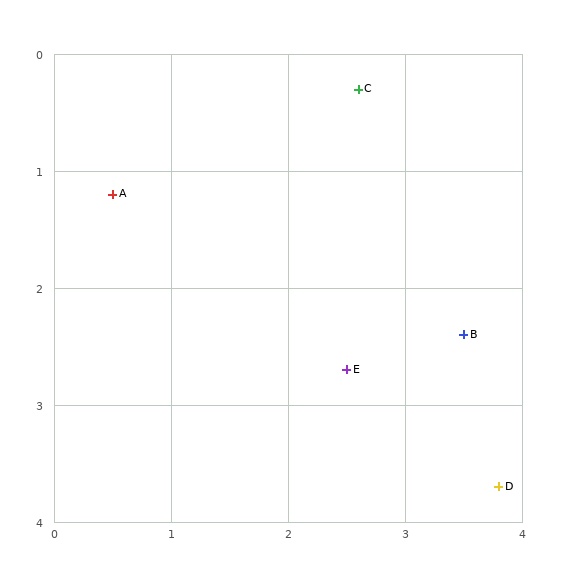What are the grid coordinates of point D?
Point D is at approximately (3.8, 3.7).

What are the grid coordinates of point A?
Point A is at approximately (0.5, 1.2).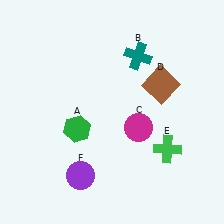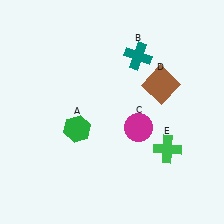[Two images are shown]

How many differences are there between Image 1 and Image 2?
There is 1 difference between the two images.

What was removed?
The purple circle (F) was removed in Image 2.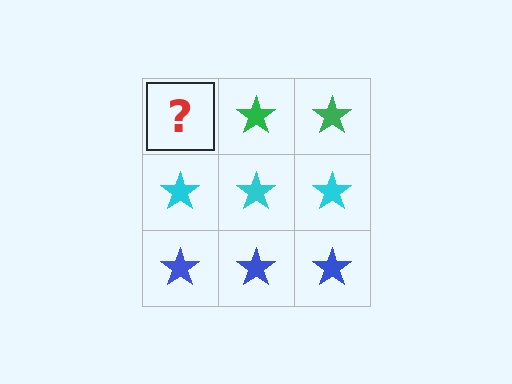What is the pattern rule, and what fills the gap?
The rule is that each row has a consistent color. The gap should be filled with a green star.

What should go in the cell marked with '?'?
The missing cell should contain a green star.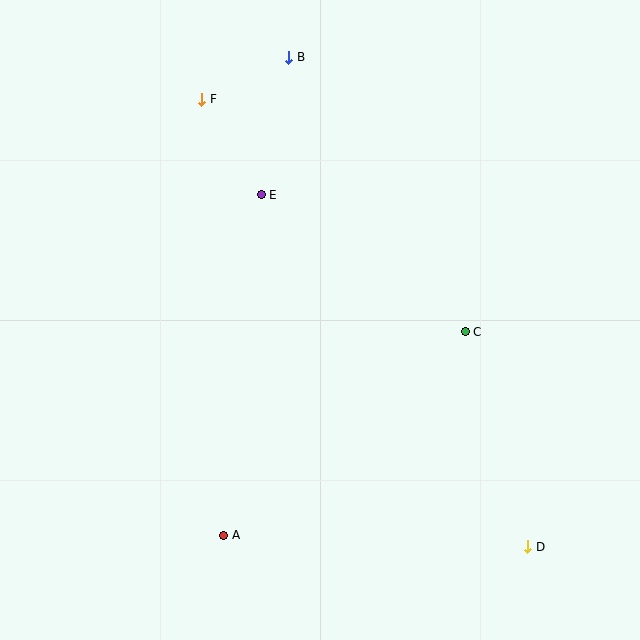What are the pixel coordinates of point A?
Point A is at (224, 535).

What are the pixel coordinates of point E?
Point E is at (261, 195).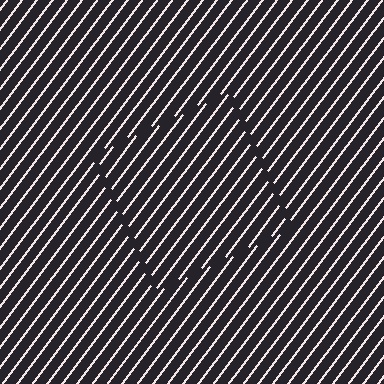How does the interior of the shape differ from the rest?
The interior of the shape contains the same grating, shifted by half a period — the contour is defined by the phase discontinuity where line-ends from the inner and outer gratings abut.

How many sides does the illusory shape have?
4 sides — the line-ends trace a square.